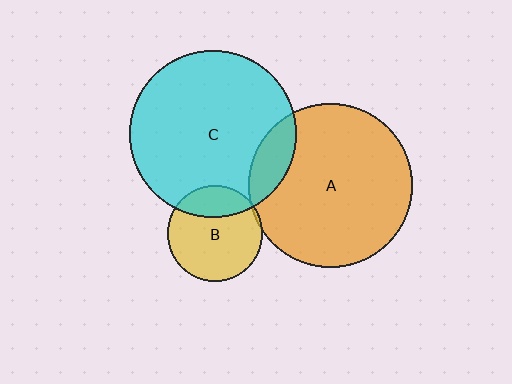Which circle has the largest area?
Circle C (cyan).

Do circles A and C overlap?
Yes.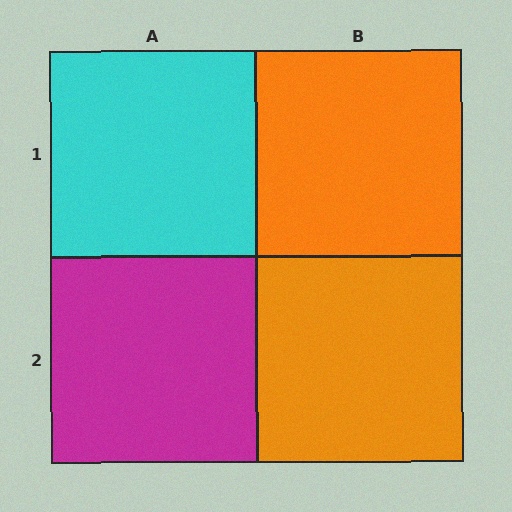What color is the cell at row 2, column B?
Orange.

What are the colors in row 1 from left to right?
Cyan, orange.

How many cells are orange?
2 cells are orange.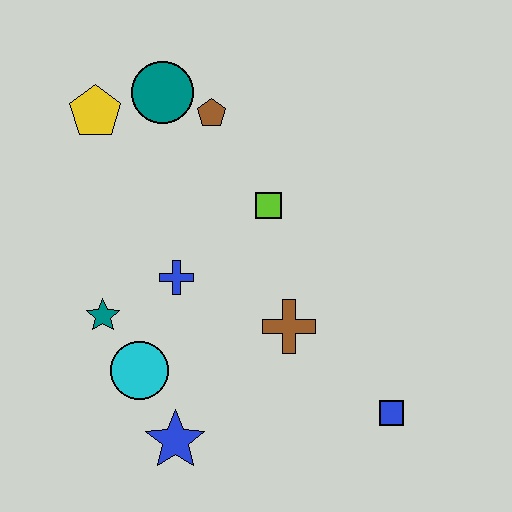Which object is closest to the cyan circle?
The teal star is closest to the cyan circle.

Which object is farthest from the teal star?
The blue square is farthest from the teal star.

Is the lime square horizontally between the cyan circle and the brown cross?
Yes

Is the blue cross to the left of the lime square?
Yes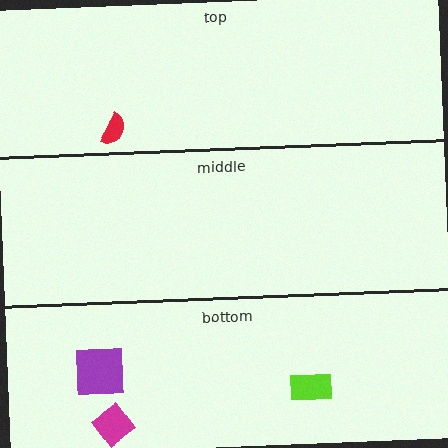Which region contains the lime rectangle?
The bottom region.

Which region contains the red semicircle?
The top region.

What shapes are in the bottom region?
The lime rectangle, the purple square, the magenta diamond.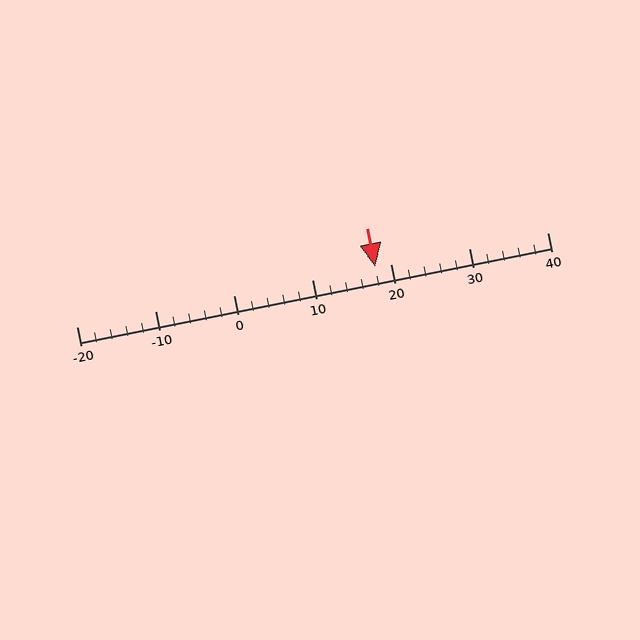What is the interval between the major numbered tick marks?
The major tick marks are spaced 10 units apart.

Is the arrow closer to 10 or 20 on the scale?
The arrow is closer to 20.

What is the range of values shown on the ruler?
The ruler shows values from -20 to 40.